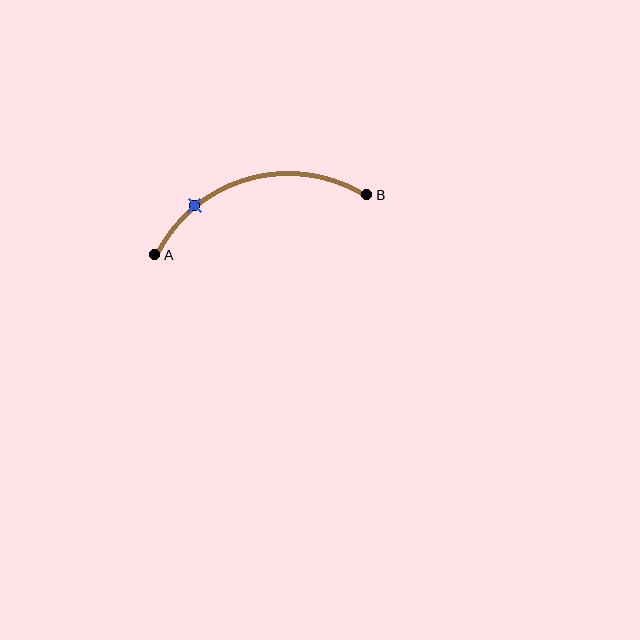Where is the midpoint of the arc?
The arc midpoint is the point on the curve farthest from the straight line joining A and B. It sits above that line.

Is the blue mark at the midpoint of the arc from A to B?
No. The blue mark lies on the arc but is closer to endpoint A. The arc midpoint would be at the point on the curve equidistant along the arc from both A and B.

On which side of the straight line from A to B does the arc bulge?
The arc bulges above the straight line connecting A and B.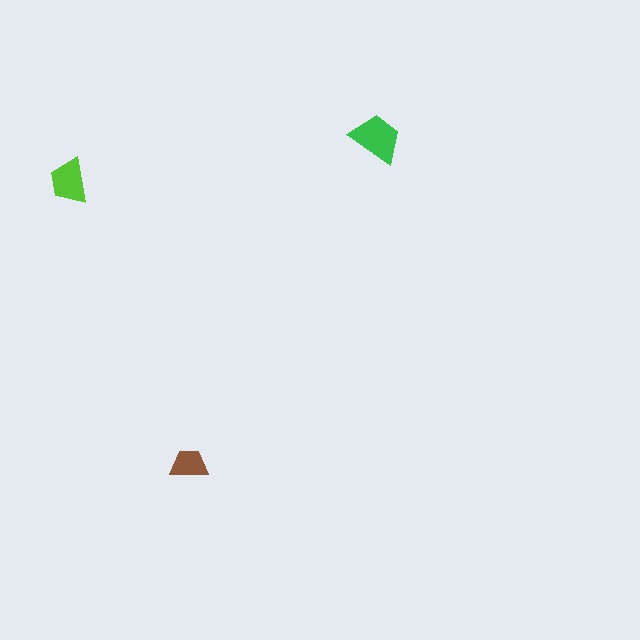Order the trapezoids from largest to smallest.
the green one, the lime one, the brown one.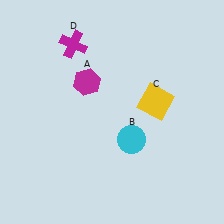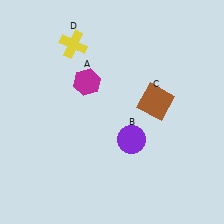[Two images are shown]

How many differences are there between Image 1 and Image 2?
There are 3 differences between the two images.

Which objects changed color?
B changed from cyan to purple. C changed from yellow to brown. D changed from magenta to yellow.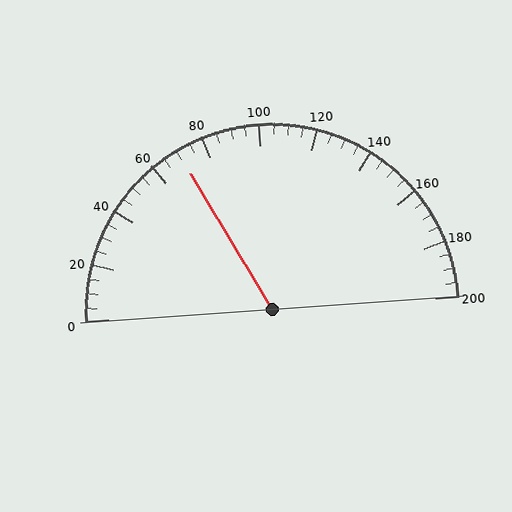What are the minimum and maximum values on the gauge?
The gauge ranges from 0 to 200.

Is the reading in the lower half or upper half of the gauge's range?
The reading is in the lower half of the range (0 to 200).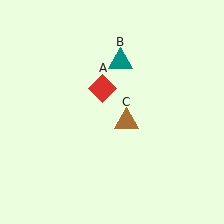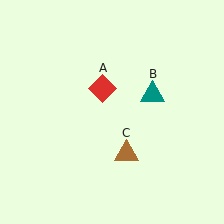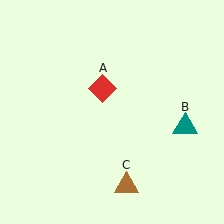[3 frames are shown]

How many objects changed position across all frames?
2 objects changed position: teal triangle (object B), brown triangle (object C).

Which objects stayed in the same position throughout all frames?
Red diamond (object A) remained stationary.